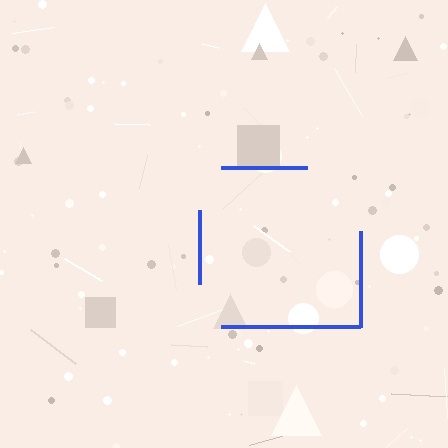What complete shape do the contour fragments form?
The contour fragments form a square.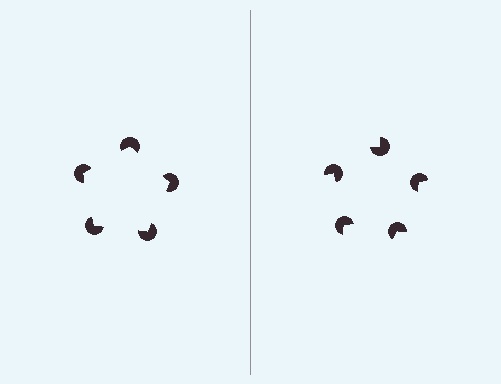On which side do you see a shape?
An illusory pentagon appears on the left side. On the right side the wedge cuts are rotated, so no coherent shape forms.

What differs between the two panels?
The pac-man discs are positioned identically on both sides; only the wedge orientations differ. On the left they align to a pentagon; on the right they are misaligned.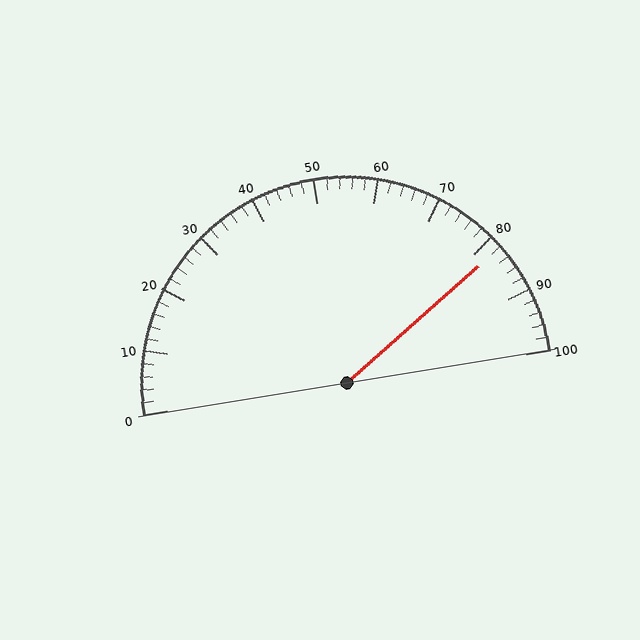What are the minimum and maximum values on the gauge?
The gauge ranges from 0 to 100.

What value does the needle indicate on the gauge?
The needle indicates approximately 82.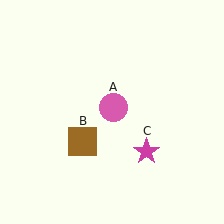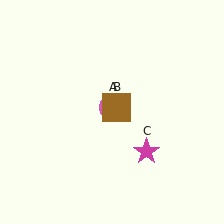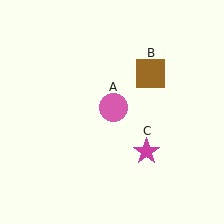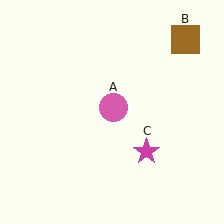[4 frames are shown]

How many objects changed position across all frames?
1 object changed position: brown square (object B).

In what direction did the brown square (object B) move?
The brown square (object B) moved up and to the right.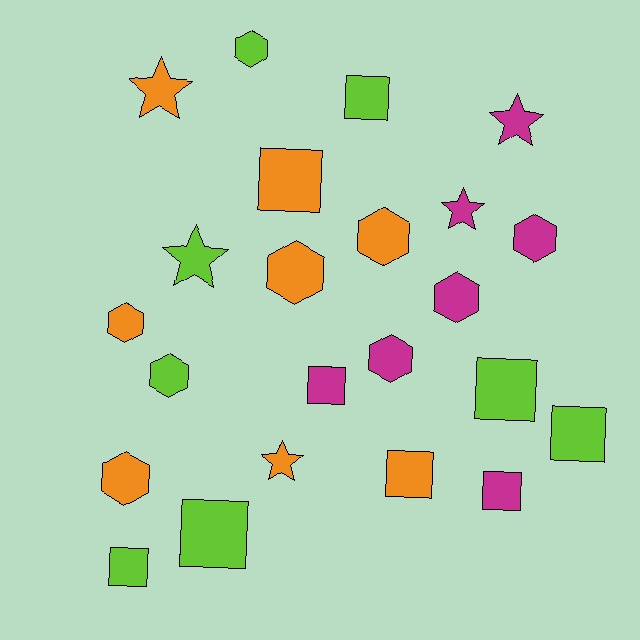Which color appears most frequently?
Orange, with 8 objects.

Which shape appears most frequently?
Square, with 9 objects.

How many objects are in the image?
There are 23 objects.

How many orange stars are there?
There are 2 orange stars.